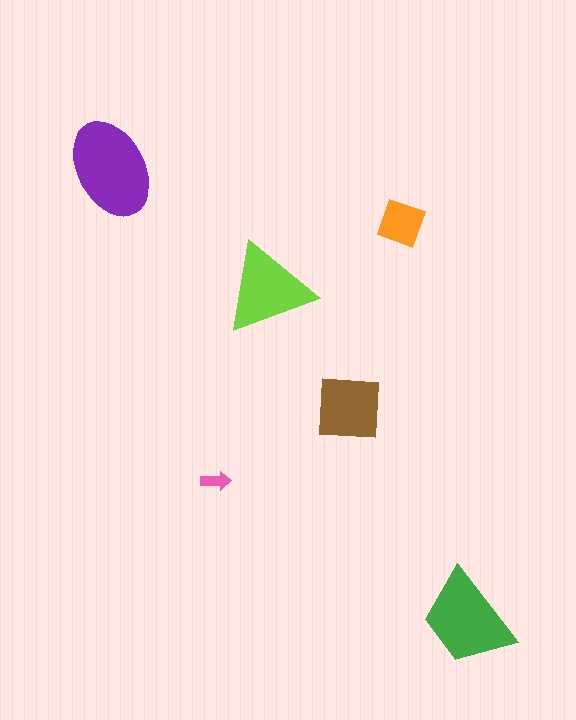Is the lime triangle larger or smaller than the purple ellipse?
Smaller.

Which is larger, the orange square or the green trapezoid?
The green trapezoid.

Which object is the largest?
The purple ellipse.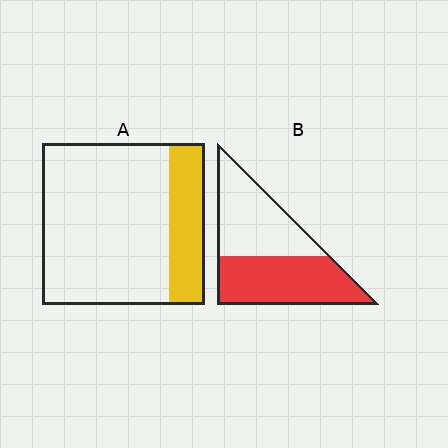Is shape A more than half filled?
No.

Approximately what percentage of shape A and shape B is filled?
A is approximately 20% and B is approximately 50%.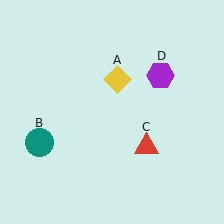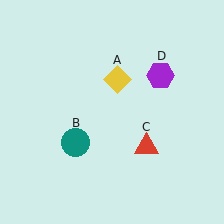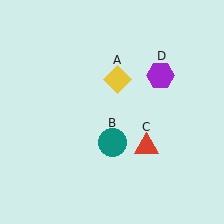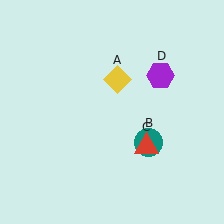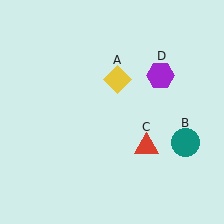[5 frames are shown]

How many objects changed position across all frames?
1 object changed position: teal circle (object B).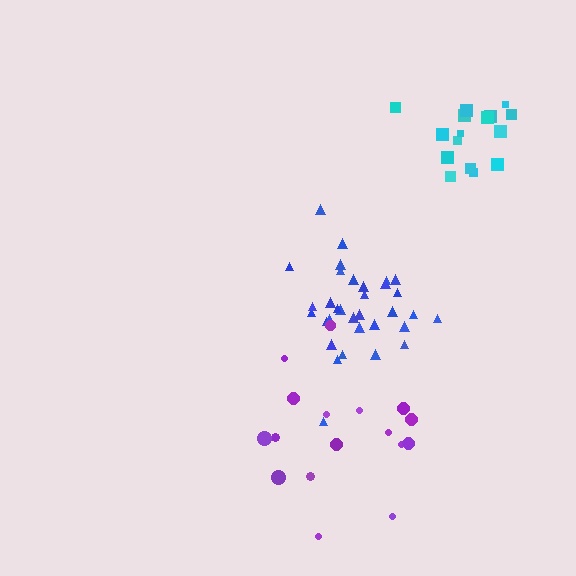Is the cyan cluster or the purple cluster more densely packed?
Cyan.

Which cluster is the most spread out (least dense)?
Purple.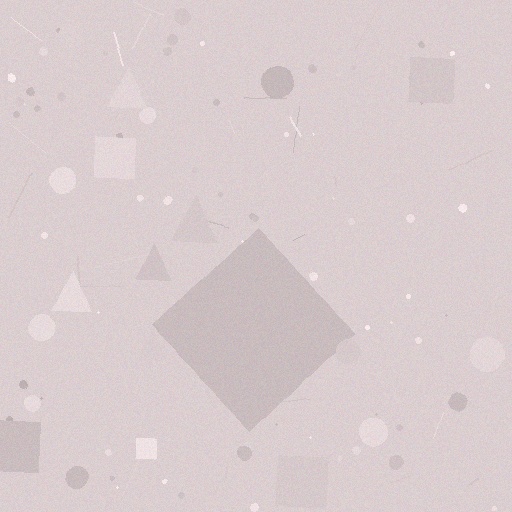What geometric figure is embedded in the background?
A diamond is embedded in the background.